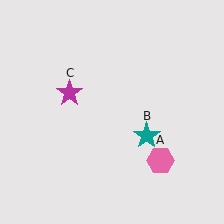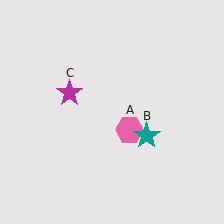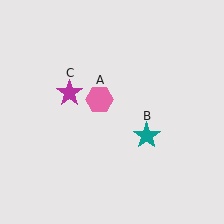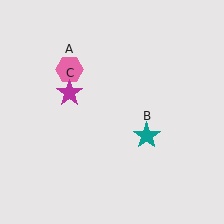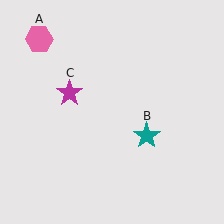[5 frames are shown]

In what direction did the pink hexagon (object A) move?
The pink hexagon (object A) moved up and to the left.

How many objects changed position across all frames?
1 object changed position: pink hexagon (object A).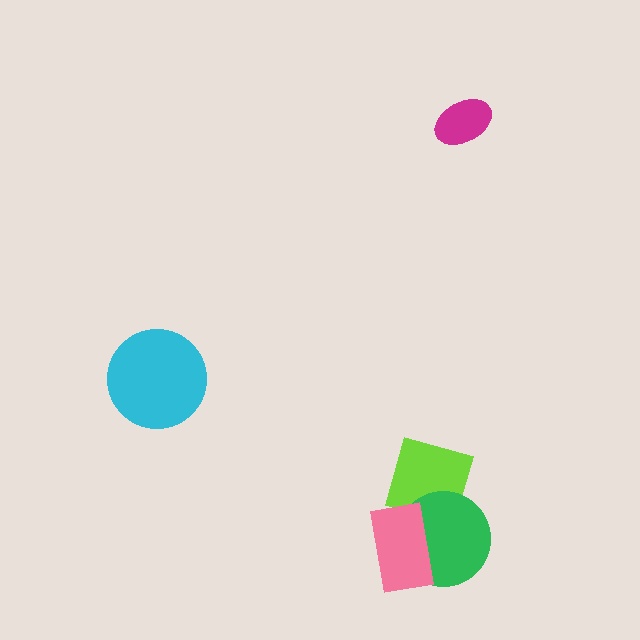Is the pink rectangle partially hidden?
No, no other shape covers it.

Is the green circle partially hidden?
Yes, it is partially covered by another shape.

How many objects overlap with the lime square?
1 object overlaps with the lime square.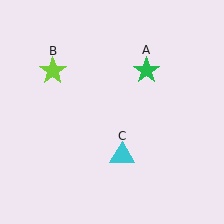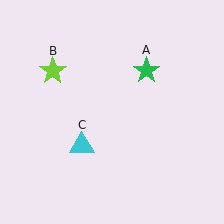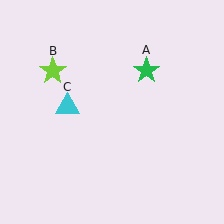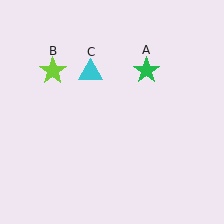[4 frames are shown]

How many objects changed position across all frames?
1 object changed position: cyan triangle (object C).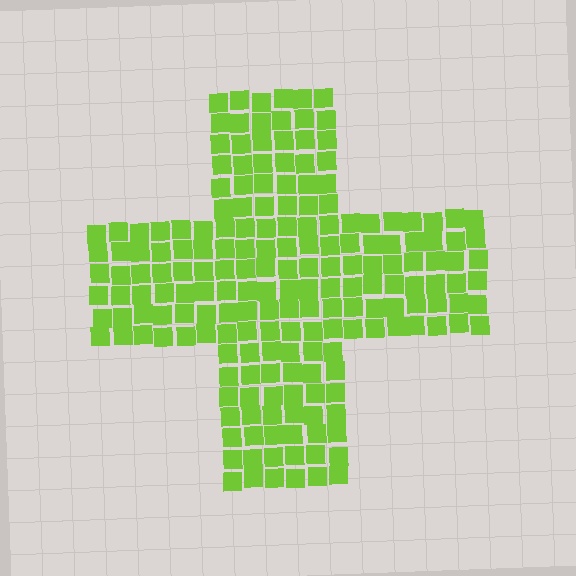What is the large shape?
The large shape is a cross.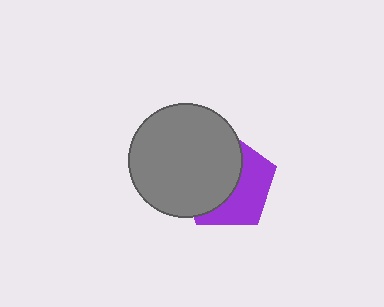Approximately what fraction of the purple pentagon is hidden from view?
Roughly 55% of the purple pentagon is hidden behind the gray circle.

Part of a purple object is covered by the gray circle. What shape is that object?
It is a pentagon.